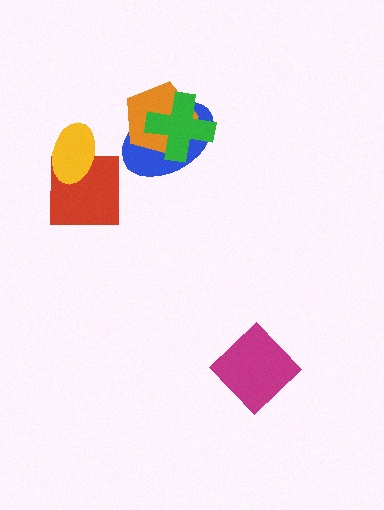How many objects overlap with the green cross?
2 objects overlap with the green cross.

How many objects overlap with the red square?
1 object overlaps with the red square.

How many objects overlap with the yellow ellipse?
1 object overlaps with the yellow ellipse.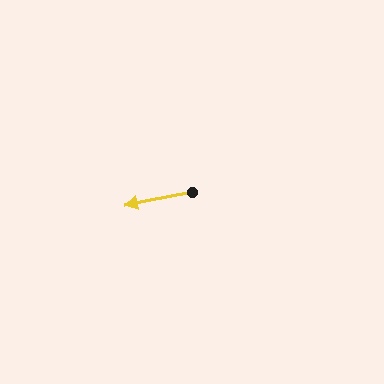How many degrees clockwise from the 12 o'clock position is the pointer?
Approximately 259 degrees.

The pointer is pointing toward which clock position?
Roughly 9 o'clock.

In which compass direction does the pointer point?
West.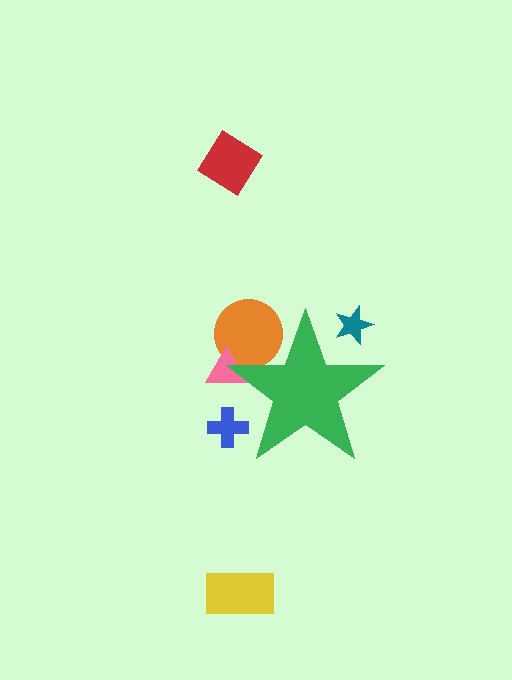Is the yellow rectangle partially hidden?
No, the yellow rectangle is fully visible.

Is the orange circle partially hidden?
Yes, the orange circle is partially hidden behind the green star.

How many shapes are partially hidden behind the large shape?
4 shapes are partially hidden.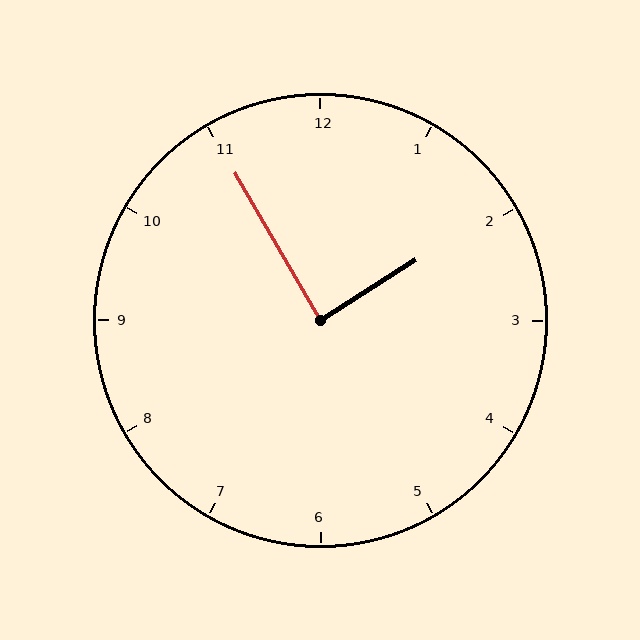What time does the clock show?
1:55.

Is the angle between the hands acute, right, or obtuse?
It is right.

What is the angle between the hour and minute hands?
Approximately 88 degrees.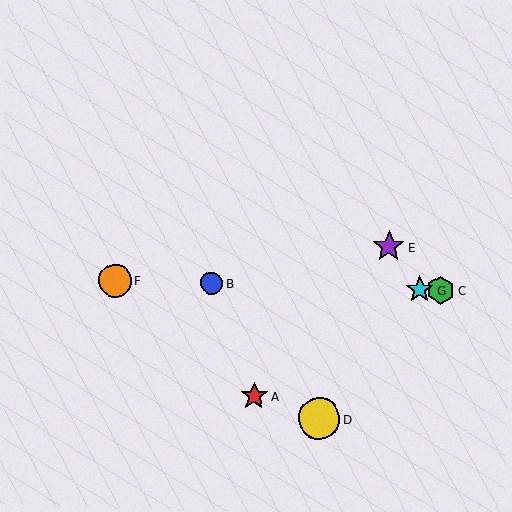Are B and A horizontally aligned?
No, B is at y≈283 and A is at y≈396.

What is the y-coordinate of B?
Object B is at y≈283.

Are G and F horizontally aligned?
Yes, both are at y≈290.